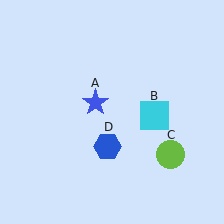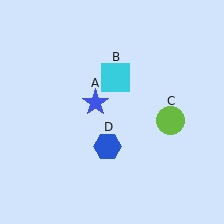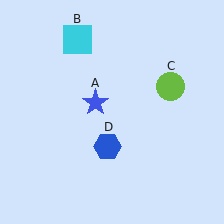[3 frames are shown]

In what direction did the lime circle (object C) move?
The lime circle (object C) moved up.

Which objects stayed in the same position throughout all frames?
Blue star (object A) and blue hexagon (object D) remained stationary.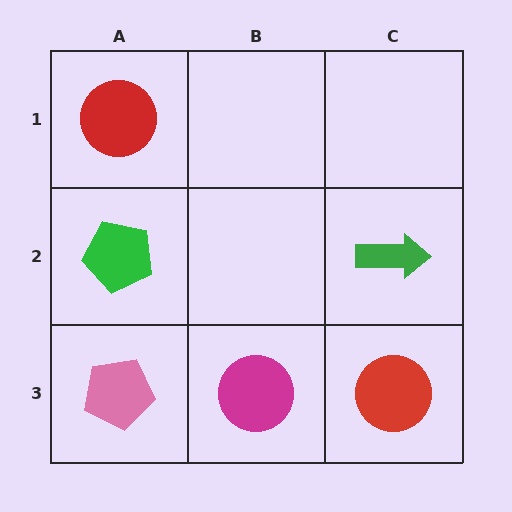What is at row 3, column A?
A pink pentagon.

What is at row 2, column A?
A green pentagon.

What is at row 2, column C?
A green arrow.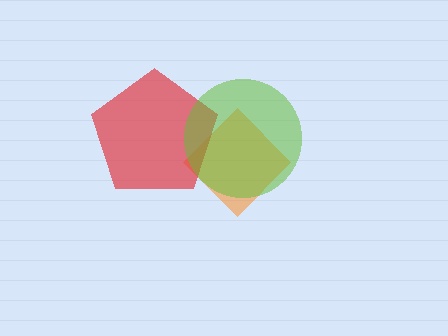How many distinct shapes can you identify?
There are 3 distinct shapes: an orange diamond, a red pentagon, a lime circle.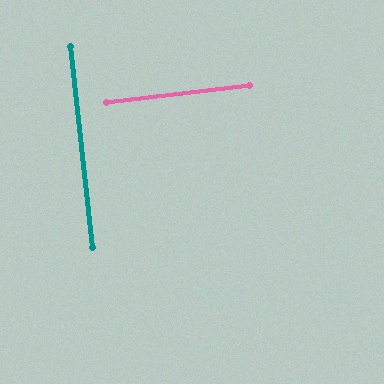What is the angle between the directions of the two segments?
Approximately 90 degrees.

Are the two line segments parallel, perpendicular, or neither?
Perpendicular — they meet at approximately 90°.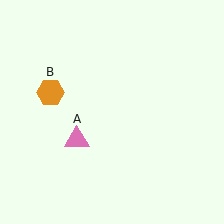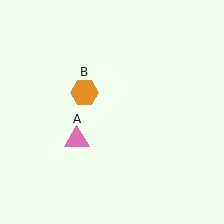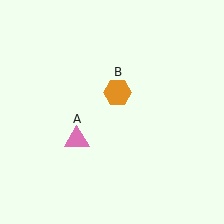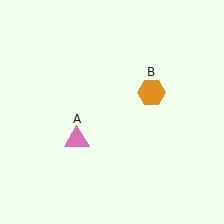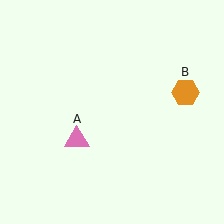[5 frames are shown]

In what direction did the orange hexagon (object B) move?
The orange hexagon (object B) moved right.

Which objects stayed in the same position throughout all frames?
Pink triangle (object A) remained stationary.